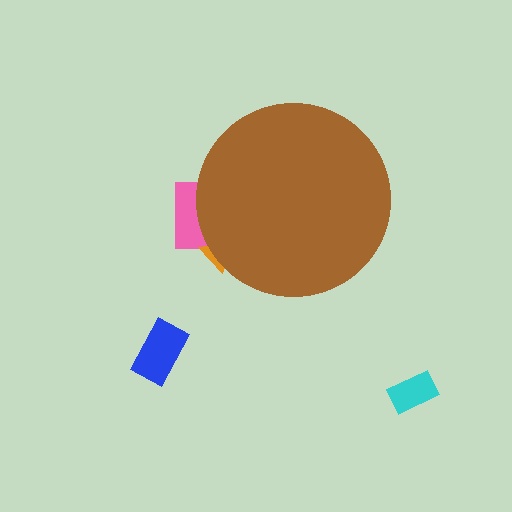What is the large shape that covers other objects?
A brown circle.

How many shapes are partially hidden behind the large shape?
2 shapes are partially hidden.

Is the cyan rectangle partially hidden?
No, the cyan rectangle is fully visible.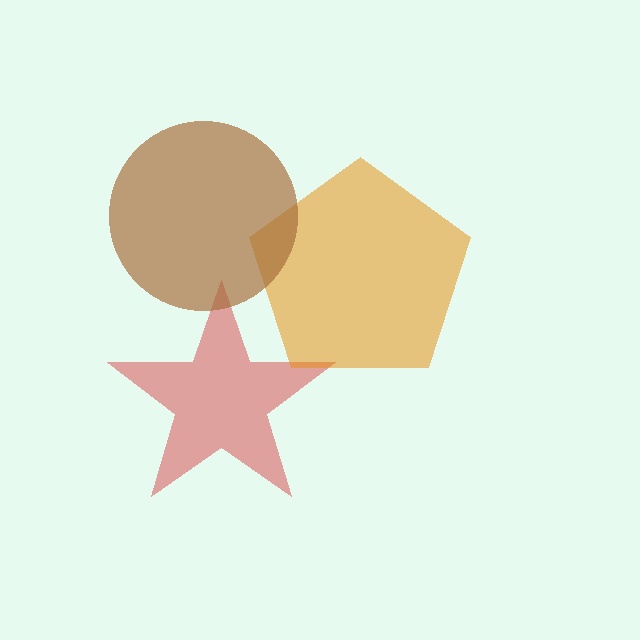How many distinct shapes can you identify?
There are 3 distinct shapes: a red star, an orange pentagon, a brown circle.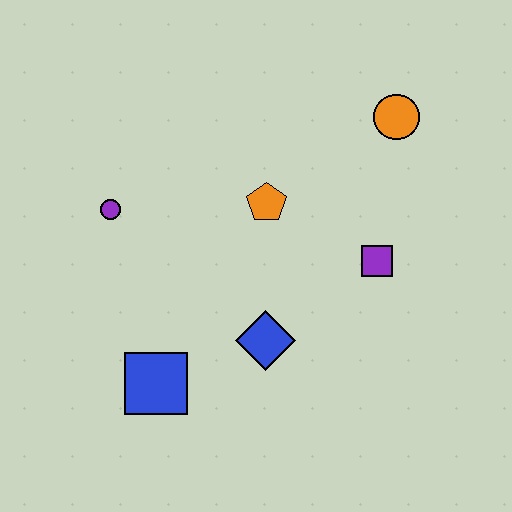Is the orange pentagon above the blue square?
Yes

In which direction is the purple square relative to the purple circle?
The purple square is to the right of the purple circle.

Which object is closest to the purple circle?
The orange pentagon is closest to the purple circle.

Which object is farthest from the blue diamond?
The orange circle is farthest from the blue diamond.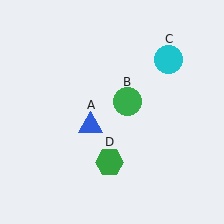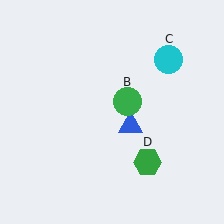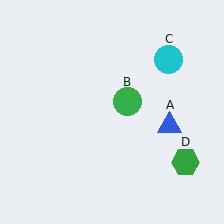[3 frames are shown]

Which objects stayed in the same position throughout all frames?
Green circle (object B) and cyan circle (object C) remained stationary.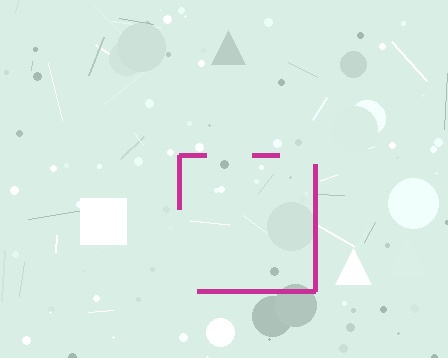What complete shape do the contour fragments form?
The contour fragments form a square.